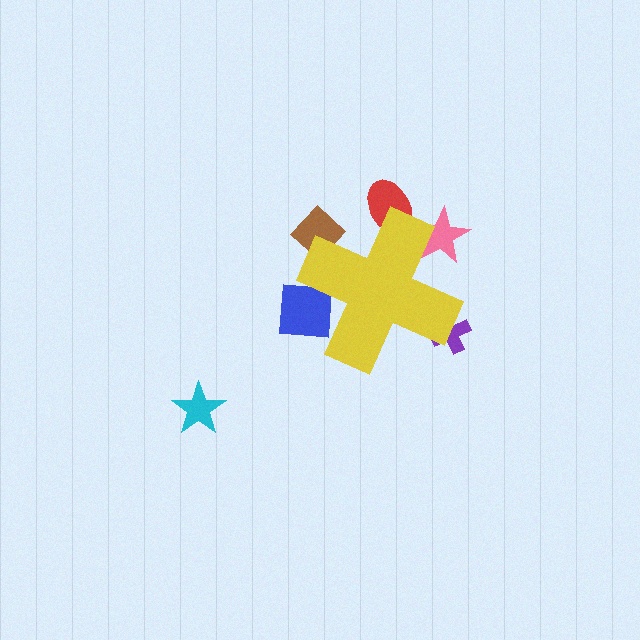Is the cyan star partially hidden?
No, the cyan star is fully visible.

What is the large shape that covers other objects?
A yellow cross.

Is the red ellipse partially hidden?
Yes, the red ellipse is partially hidden behind the yellow cross.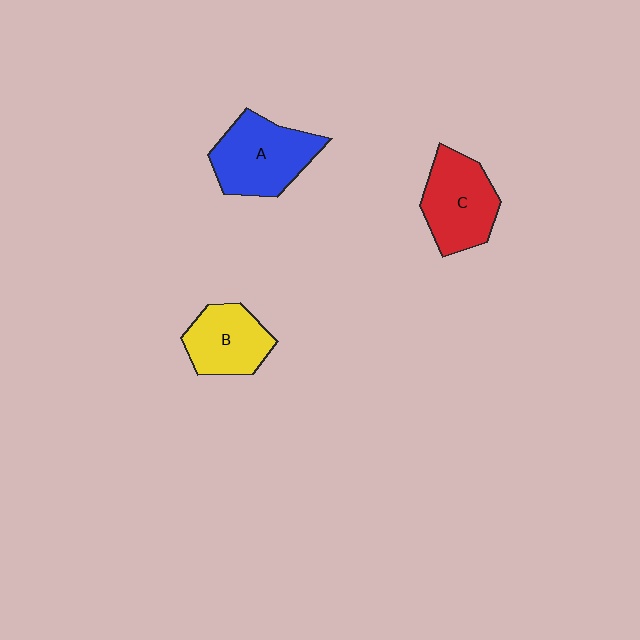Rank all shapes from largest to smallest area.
From largest to smallest: A (blue), C (red), B (yellow).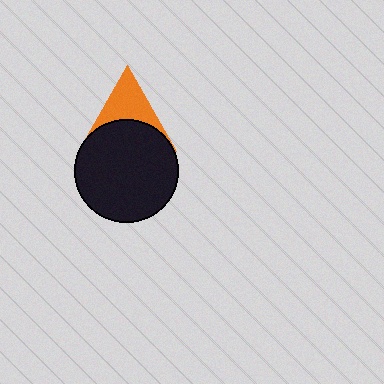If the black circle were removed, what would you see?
You would see the complete orange triangle.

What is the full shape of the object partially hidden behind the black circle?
The partially hidden object is an orange triangle.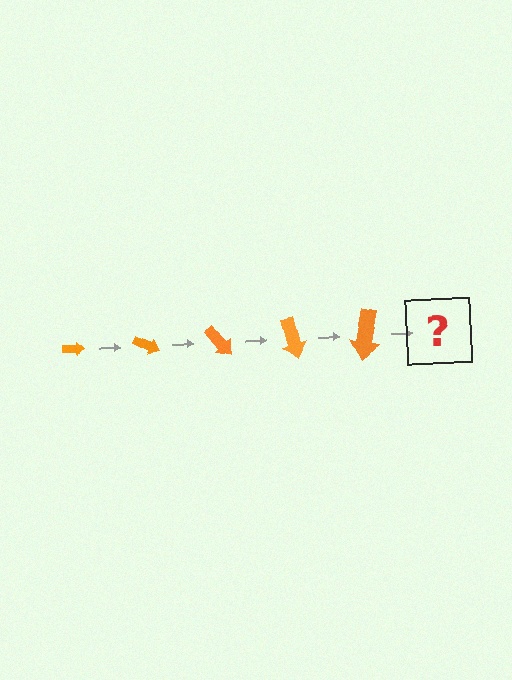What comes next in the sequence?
The next element should be an arrow, larger than the previous one and rotated 125 degrees from the start.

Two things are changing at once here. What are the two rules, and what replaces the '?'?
The two rules are that the arrow grows larger each step and it rotates 25 degrees each step. The '?' should be an arrow, larger than the previous one and rotated 125 degrees from the start.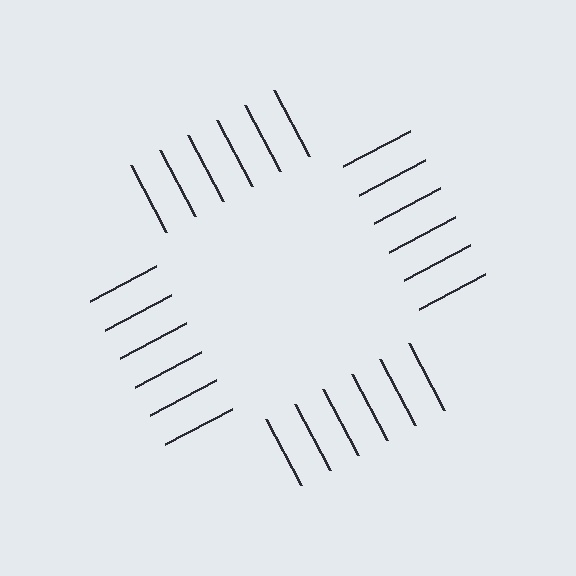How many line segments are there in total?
24 — 6 along each of the 4 edges.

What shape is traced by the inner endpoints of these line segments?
An illusory square — the line segments terminate on its edges but no continuous stroke is drawn.